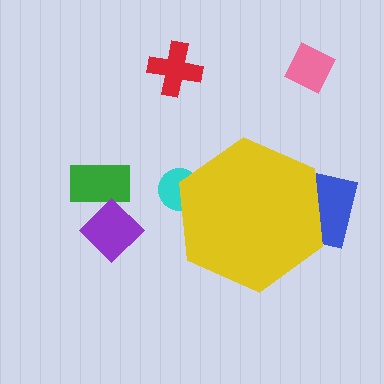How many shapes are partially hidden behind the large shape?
2 shapes are partially hidden.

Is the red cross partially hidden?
No, the red cross is fully visible.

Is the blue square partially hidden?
Yes, the blue square is partially hidden behind the yellow hexagon.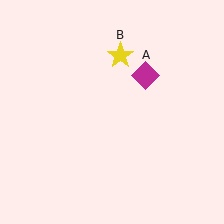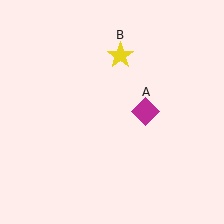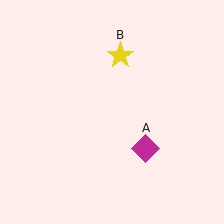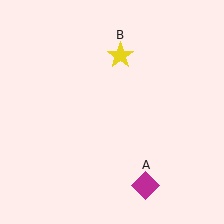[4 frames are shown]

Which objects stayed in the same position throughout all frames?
Yellow star (object B) remained stationary.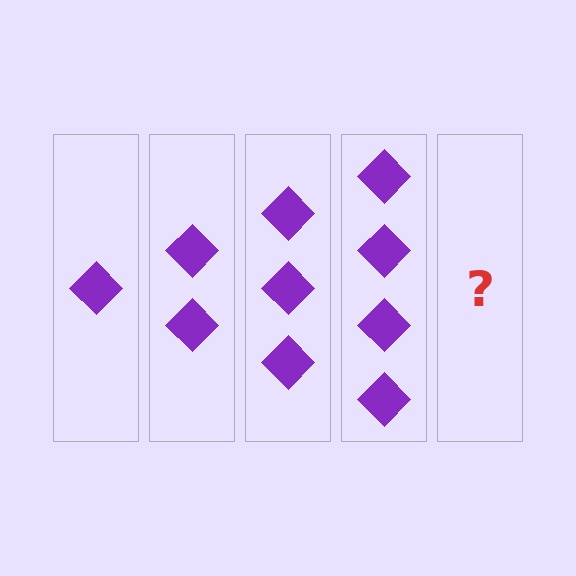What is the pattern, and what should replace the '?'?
The pattern is that each step adds one more diamond. The '?' should be 5 diamonds.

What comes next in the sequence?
The next element should be 5 diamonds.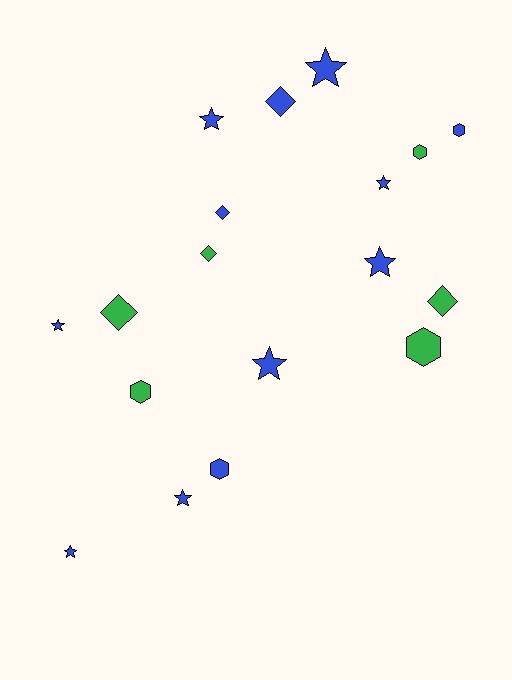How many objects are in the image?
There are 18 objects.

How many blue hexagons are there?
There are 2 blue hexagons.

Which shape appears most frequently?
Star, with 8 objects.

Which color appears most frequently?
Blue, with 12 objects.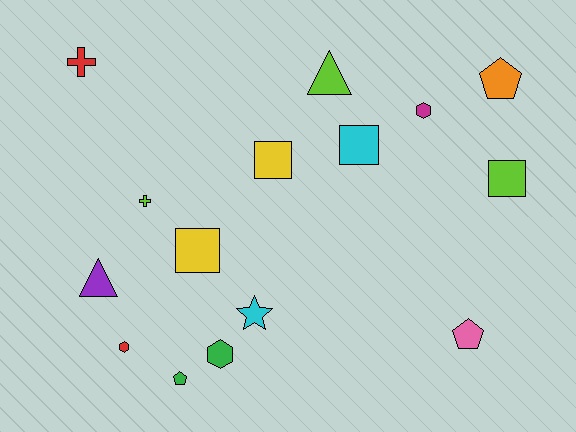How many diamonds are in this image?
There are no diamonds.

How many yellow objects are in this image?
There are 2 yellow objects.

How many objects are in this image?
There are 15 objects.